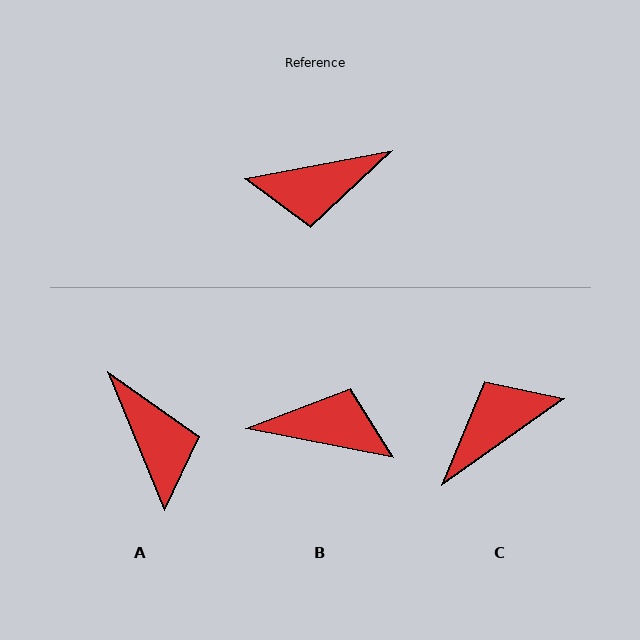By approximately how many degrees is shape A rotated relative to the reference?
Approximately 101 degrees counter-clockwise.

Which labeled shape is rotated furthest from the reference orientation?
B, about 158 degrees away.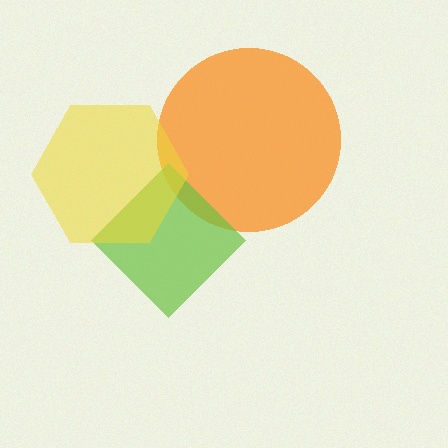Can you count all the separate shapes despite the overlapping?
Yes, there are 3 separate shapes.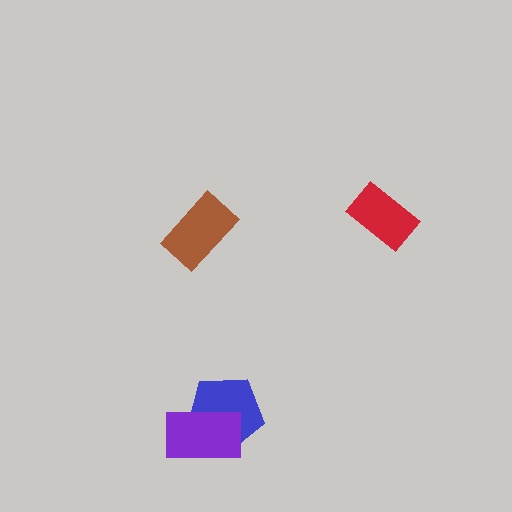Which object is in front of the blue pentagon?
The purple rectangle is in front of the blue pentagon.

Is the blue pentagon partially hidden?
Yes, it is partially covered by another shape.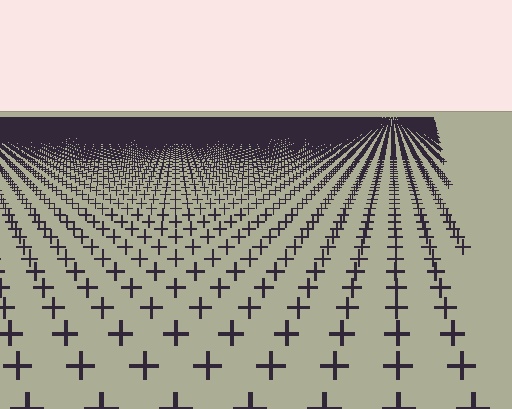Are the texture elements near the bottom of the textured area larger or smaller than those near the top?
Larger. Near the bottom, elements are closer to the viewer and appear at a bigger on-screen size.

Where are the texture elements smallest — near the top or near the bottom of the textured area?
Near the top.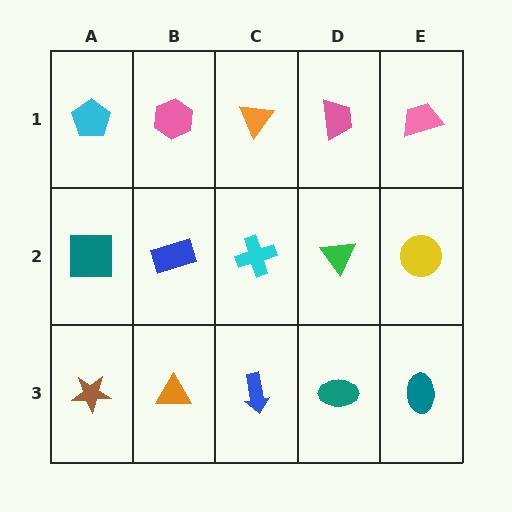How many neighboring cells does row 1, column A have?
2.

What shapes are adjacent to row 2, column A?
A cyan pentagon (row 1, column A), a brown star (row 3, column A), a blue rectangle (row 2, column B).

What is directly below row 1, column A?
A teal square.